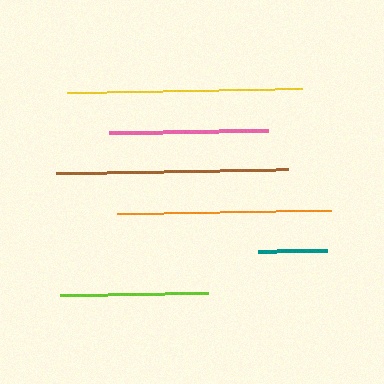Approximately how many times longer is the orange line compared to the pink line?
The orange line is approximately 1.3 times the length of the pink line.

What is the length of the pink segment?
The pink segment is approximately 159 pixels long.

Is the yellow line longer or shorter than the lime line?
The yellow line is longer than the lime line.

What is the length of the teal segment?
The teal segment is approximately 69 pixels long.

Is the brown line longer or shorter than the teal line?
The brown line is longer than the teal line.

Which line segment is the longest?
The yellow line is the longest at approximately 234 pixels.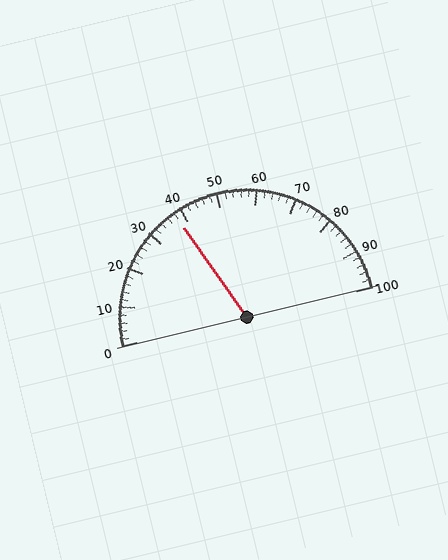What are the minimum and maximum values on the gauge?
The gauge ranges from 0 to 100.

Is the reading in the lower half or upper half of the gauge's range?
The reading is in the lower half of the range (0 to 100).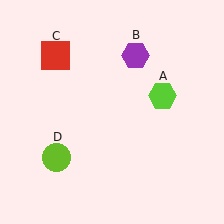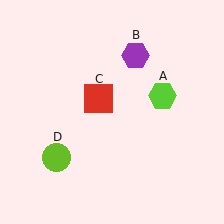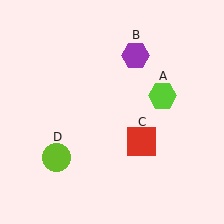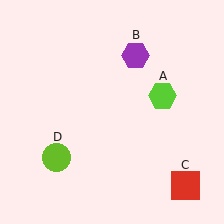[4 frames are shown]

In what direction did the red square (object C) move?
The red square (object C) moved down and to the right.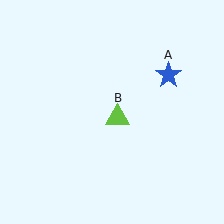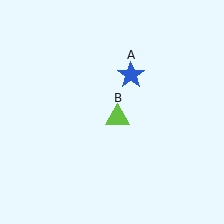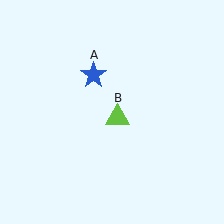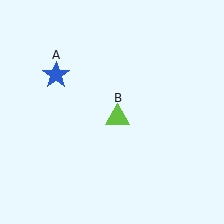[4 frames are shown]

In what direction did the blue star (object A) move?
The blue star (object A) moved left.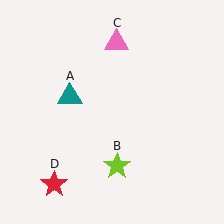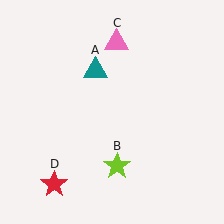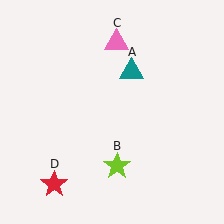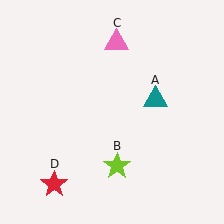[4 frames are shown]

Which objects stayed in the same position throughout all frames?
Lime star (object B) and pink triangle (object C) and red star (object D) remained stationary.